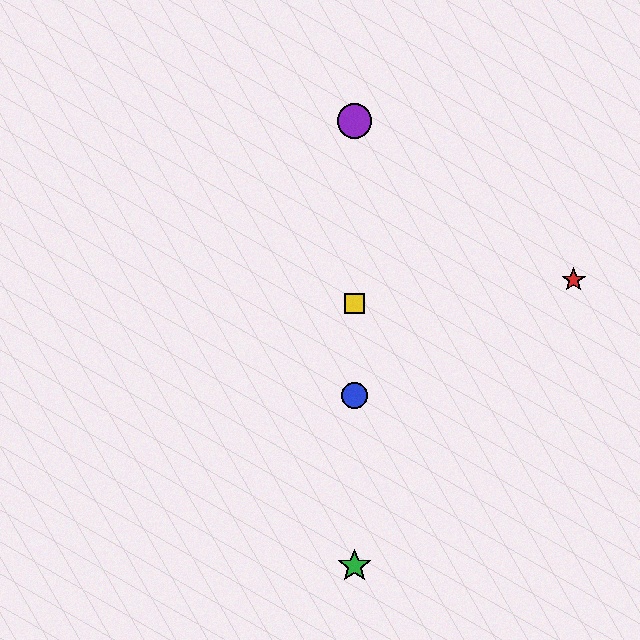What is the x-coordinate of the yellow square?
The yellow square is at x≈354.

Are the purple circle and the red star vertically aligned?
No, the purple circle is at x≈354 and the red star is at x≈574.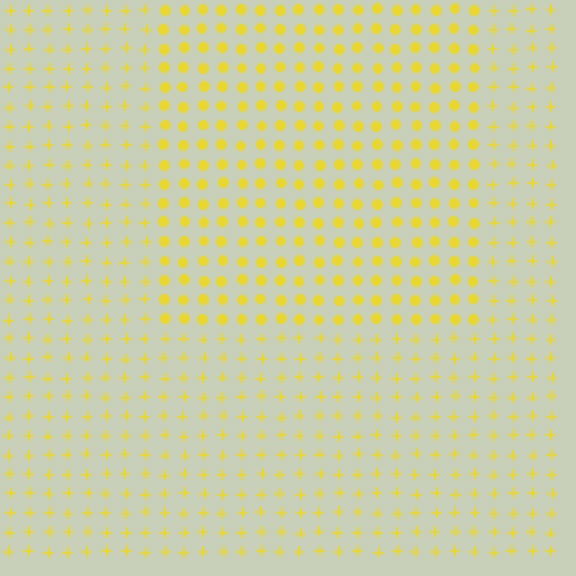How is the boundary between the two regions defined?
The boundary is defined by a change in element shape: circles inside vs. plus signs outside. All elements share the same color and spacing.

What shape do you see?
I see a rectangle.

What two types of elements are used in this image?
The image uses circles inside the rectangle region and plus signs outside it.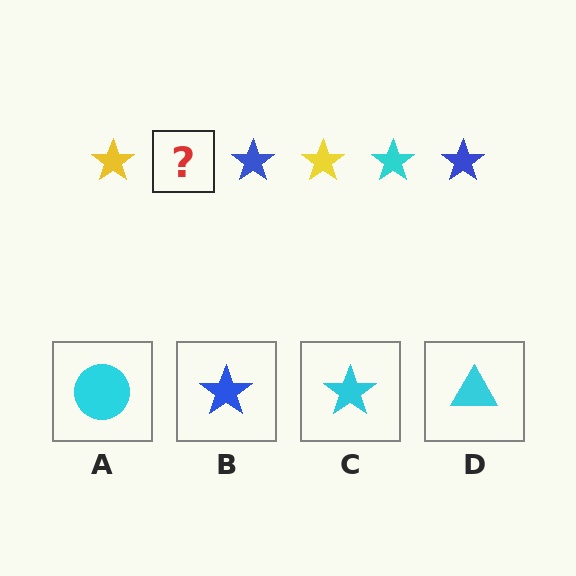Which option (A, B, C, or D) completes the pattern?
C.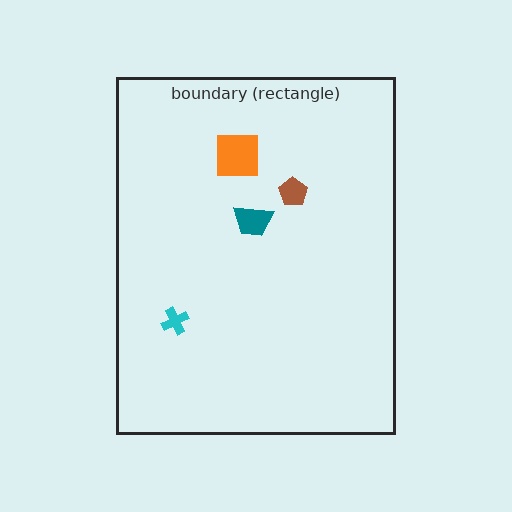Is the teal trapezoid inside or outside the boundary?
Inside.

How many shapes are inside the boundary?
4 inside, 0 outside.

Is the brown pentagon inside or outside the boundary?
Inside.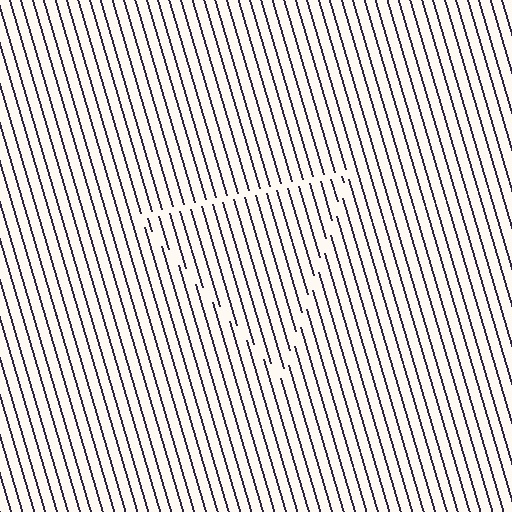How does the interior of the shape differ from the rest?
The interior of the shape contains the same grating, shifted by half a period — the contour is defined by the phase discontinuity where line-ends from the inner and outer gratings abut.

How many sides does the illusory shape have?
3 sides — the line-ends trace a triangle.